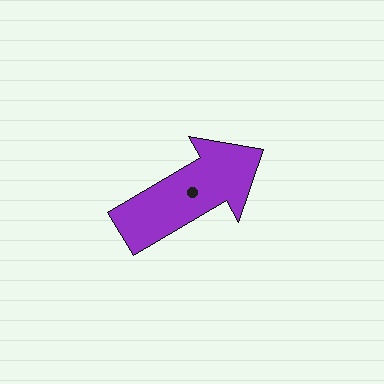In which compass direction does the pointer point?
Northeast.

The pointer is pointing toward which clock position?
Roughly 2 o'clock.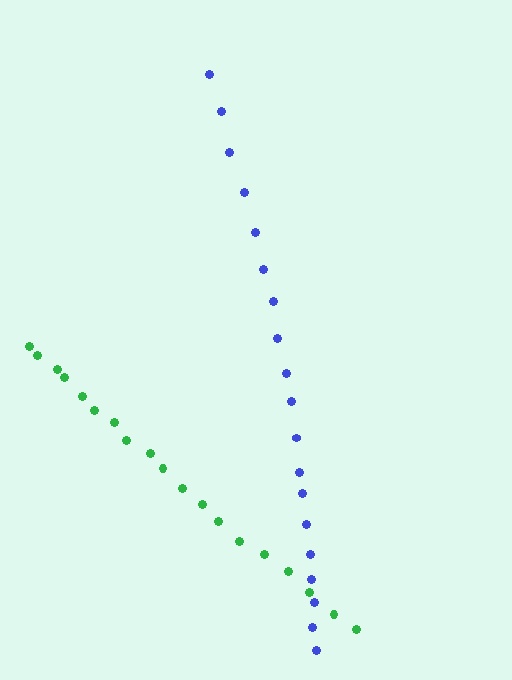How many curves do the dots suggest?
There are 2 distinct paths.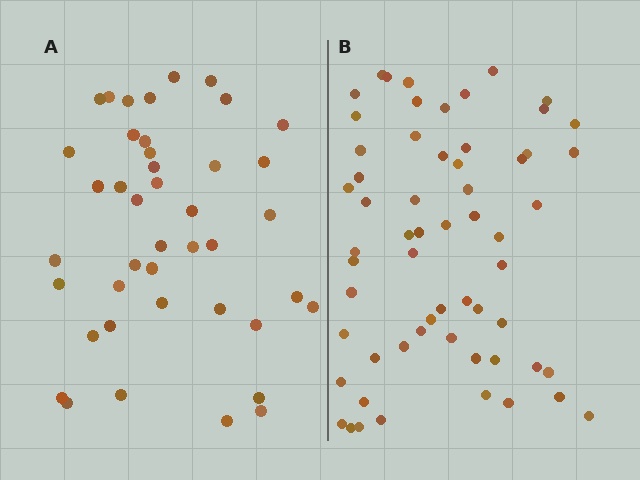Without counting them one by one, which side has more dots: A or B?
Region B (the right region) has more dots.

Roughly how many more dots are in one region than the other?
Region B has approximately 20 more dots than region A.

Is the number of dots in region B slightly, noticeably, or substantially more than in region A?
Region B has noticeably more, but not dramatically so. The ratio is roughly 1.4 to 1.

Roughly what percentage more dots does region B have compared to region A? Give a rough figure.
About 45% more.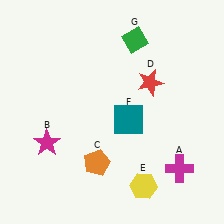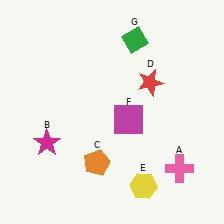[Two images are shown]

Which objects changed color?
A changed from magenta to pink. F changed from teal to magenta.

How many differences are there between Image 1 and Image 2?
There are 2 differences between the two images.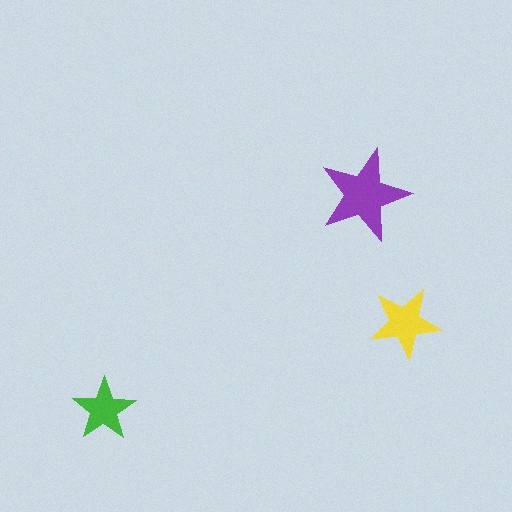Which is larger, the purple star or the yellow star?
The purple one.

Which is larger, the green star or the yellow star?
The yellow one.